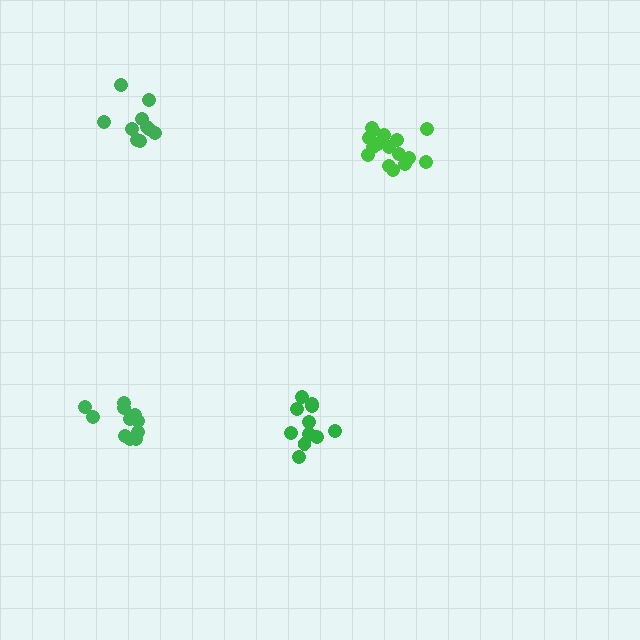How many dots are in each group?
Group 1: 10 dots, Group 2: 11 dots, Group 3: 16 dots, Group 4: 11 dots (48 total).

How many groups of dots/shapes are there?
There are 4 groups.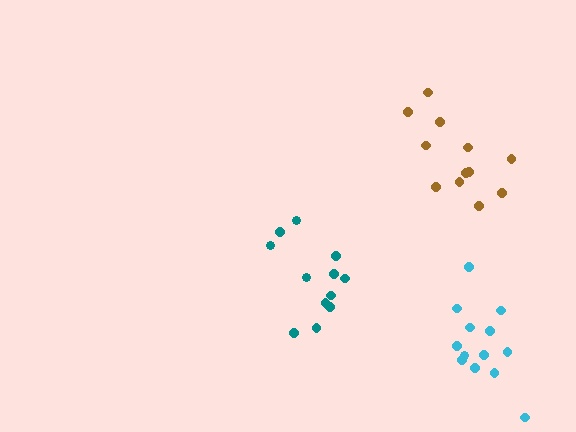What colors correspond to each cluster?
The clusters are colored: teal, brown, cyan.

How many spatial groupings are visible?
There are 3 spatial groupings.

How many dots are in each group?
Group 1: 12 dots, Group 2: 12 dots, Group 3: 13 dots (37 total).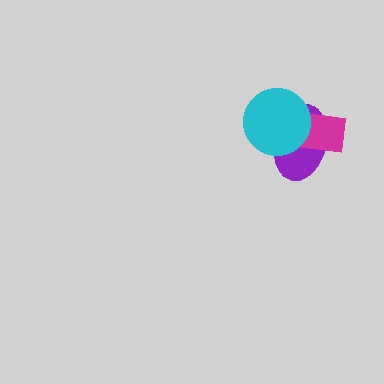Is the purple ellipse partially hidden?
Yes, it is partially covered by another shape.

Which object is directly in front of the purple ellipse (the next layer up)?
The magenta rectangle is directly in front of the purple ellipse.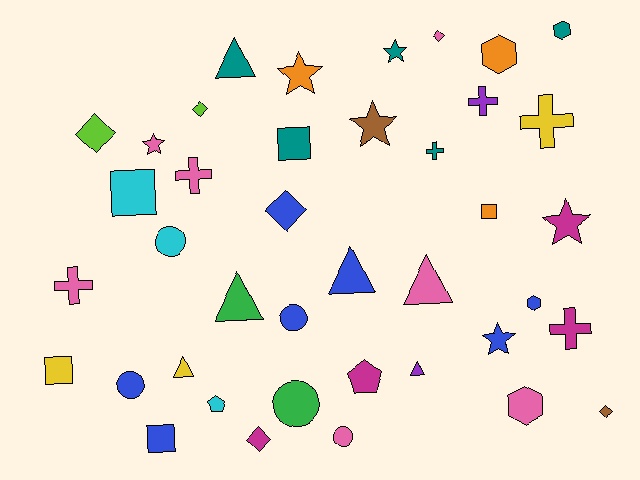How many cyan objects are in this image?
There are 3 cyan objects.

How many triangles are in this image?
There are 6 triangles.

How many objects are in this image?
There are 40 objects.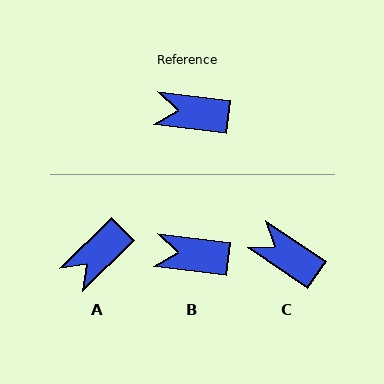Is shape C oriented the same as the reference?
No, it is off by about 27 degrees.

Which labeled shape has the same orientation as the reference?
B.